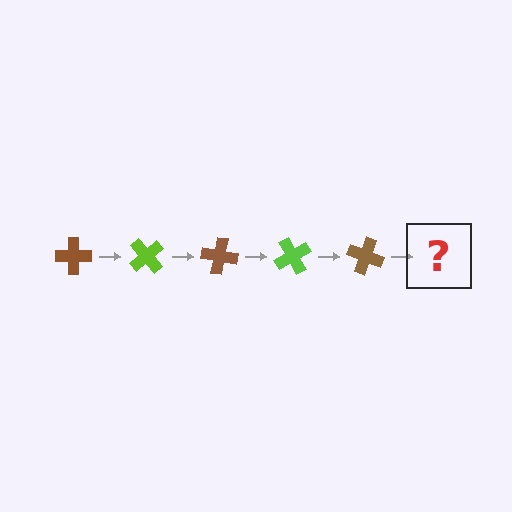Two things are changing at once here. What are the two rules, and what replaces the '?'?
The two rules are that it rotates 50 degrees each step and the color cycles through brown and lime. The '?' should be a lime cross, rotated 250 degrees from the start.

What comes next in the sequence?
The next element should be a lime cross, rotated 250 degrees from the start.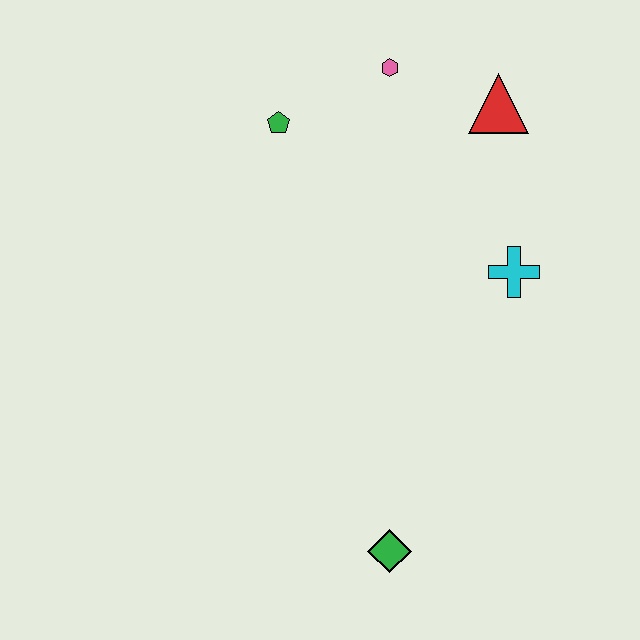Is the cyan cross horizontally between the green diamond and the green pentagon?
No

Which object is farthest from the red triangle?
The green diamond is farthest from the red triangle.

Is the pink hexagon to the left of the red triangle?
Yes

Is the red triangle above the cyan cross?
Yes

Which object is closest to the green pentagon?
The pink hexagon is closest to the green pentagon.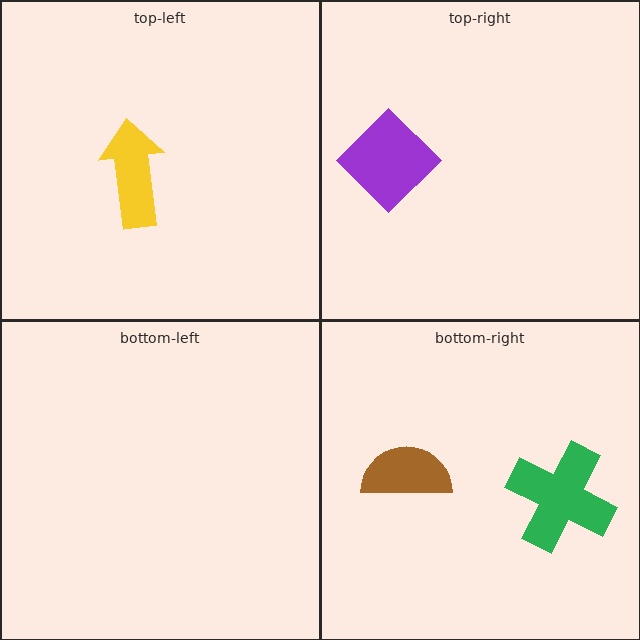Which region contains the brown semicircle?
The bottom-right region.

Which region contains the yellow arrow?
The top-left region.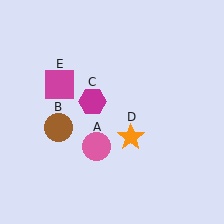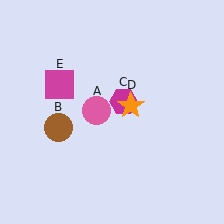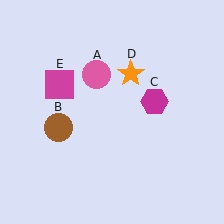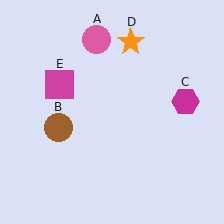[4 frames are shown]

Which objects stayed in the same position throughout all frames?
Brown circle (object B) and magenta square (object E) remained stationary.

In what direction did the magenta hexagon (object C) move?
The magenta hexagon (object C) moved right.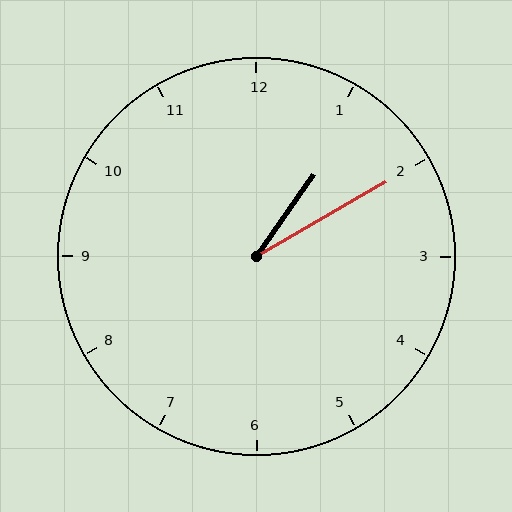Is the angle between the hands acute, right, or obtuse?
It is acute.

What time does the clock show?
1:10.